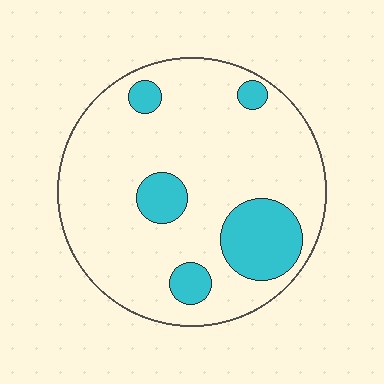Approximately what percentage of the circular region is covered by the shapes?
Approximately 20%.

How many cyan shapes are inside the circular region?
5.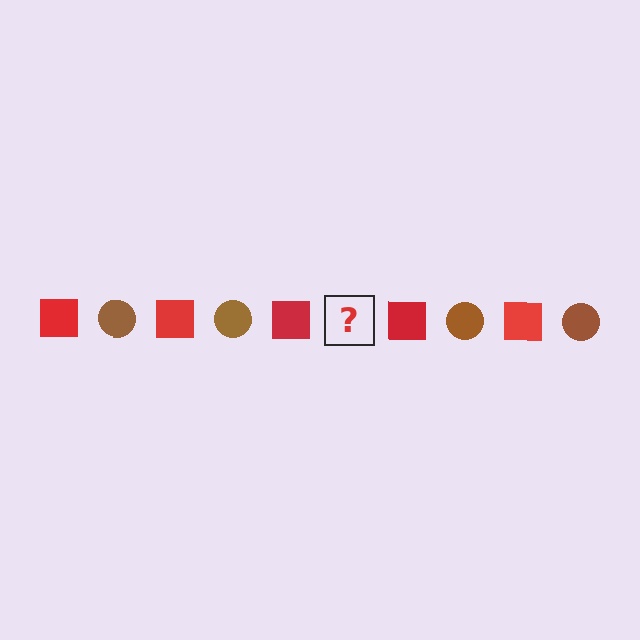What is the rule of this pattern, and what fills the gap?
The rule is that the pattern alternates between red square and brown circle. The gap should be filled with a brown circle.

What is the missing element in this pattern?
The missing element is a brown circle.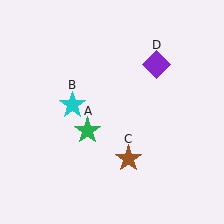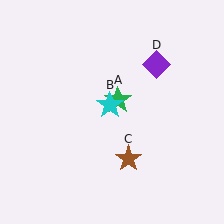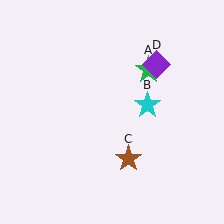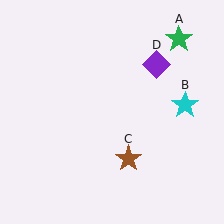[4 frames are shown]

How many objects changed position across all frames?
2 objects changed position: green star (object A), cyan star (object B).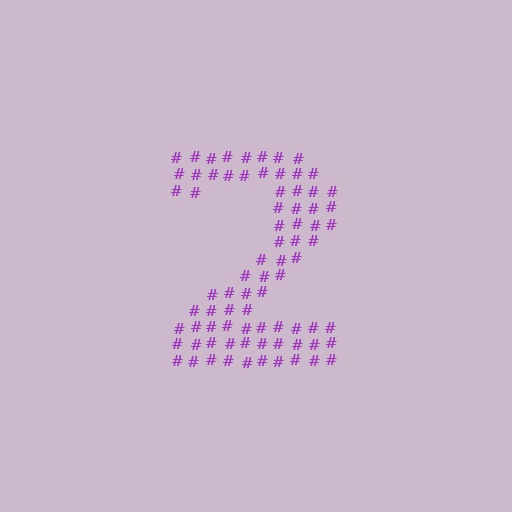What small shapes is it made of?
It is made of small hash symbols.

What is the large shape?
The large shape is the digit 2.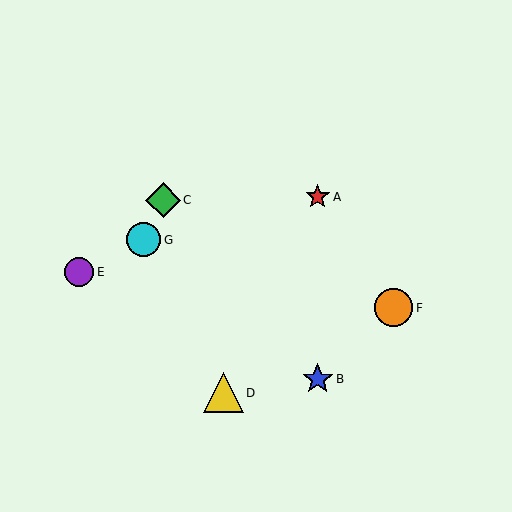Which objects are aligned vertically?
Objects A, B are aligned vertically.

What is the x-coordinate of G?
Object G is at x≈144.